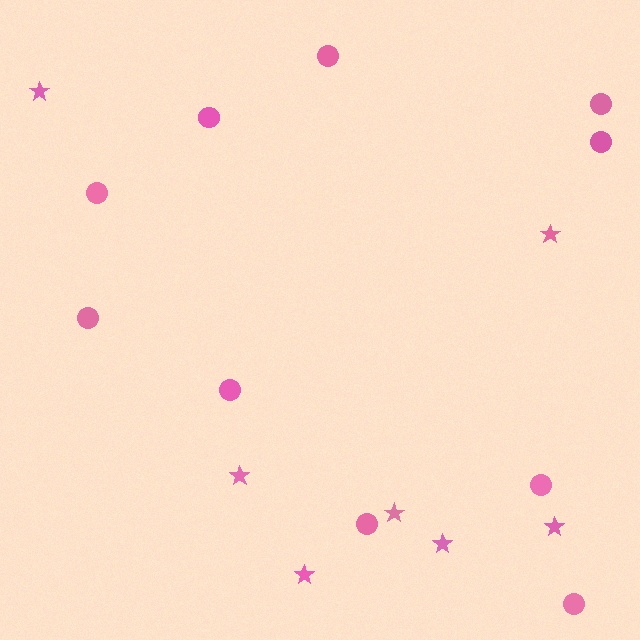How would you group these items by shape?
There are 2 groups: one group of stars (7) and one group of circles (10).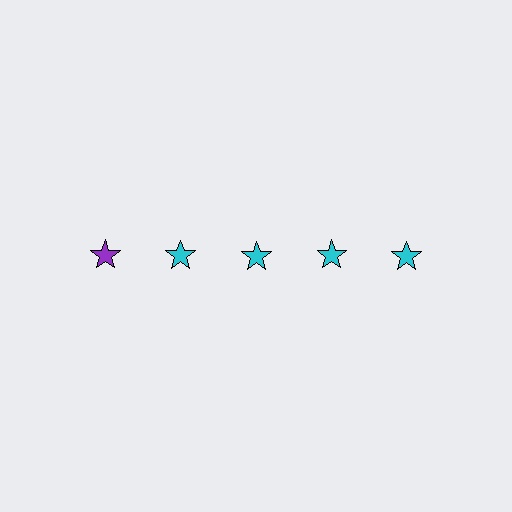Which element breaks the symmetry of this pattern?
The purple star in the top row, leftmost column breaks the symmetry. All other shapes are cyan stars.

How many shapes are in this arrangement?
There are 5 shapes arranged in a grid pattern.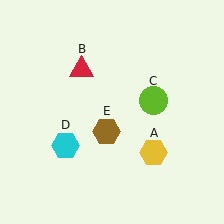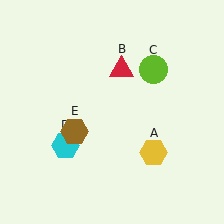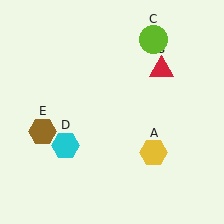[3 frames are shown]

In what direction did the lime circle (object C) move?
The lime circle (object C) moved up.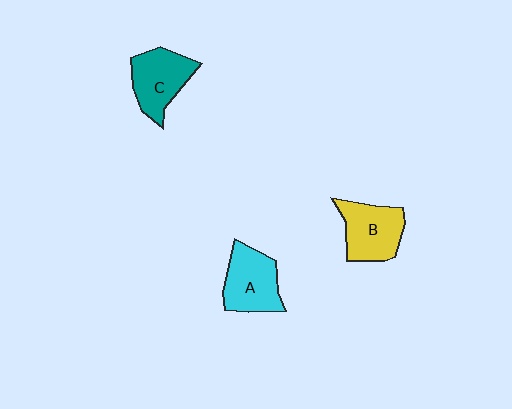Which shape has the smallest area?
Shape C (teal).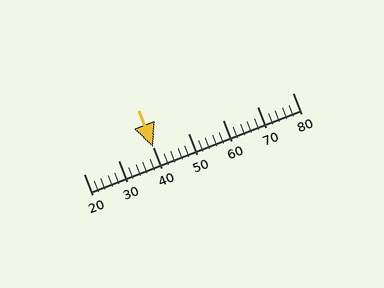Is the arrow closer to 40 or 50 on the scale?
The arrow is closer to 40.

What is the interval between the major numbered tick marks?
The major tick marks are spaced 10 units apart.